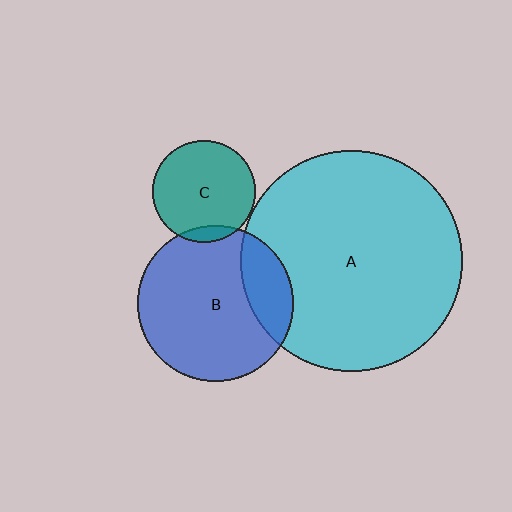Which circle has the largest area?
Circle A (cyan).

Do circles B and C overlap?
Yes.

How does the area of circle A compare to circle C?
Approximately 4.7 times.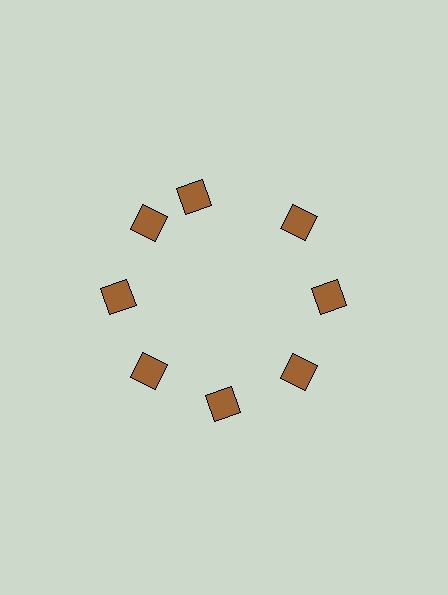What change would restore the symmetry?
The symmetry would be restored by rotating it back into even spacing with its neighbors so that all 8 squares sit at equal angles and equal distance from the center.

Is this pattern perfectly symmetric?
No. The 8 brown squares are arranged in a ring, but one element near the 12 o'clock position is rotated out of alignment along the ring, breaking the 8-fold rotational symmetry.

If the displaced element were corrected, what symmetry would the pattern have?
It would have 8-fold rotational symmetry — the pattern would map onto itself every 45 degrees.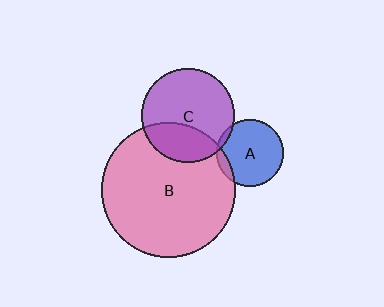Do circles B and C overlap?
Yes.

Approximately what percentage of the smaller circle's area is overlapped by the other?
Approximately 30%.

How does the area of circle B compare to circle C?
Approximately 2.1 times.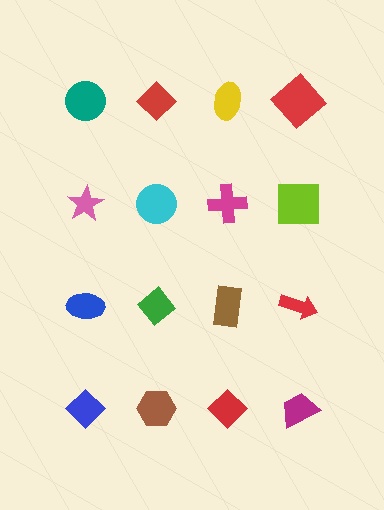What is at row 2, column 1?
A pink star.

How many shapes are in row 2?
4 shapes.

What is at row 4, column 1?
A blue diamond.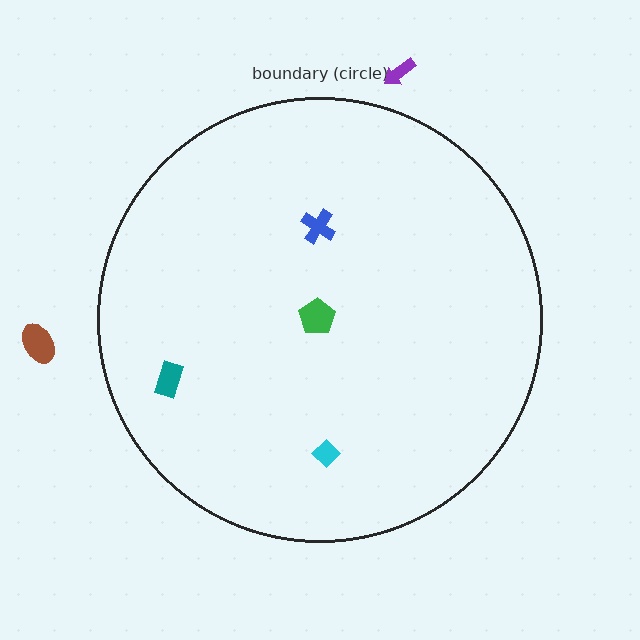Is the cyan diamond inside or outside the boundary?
Inside.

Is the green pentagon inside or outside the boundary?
Inside.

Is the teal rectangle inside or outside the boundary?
Inside.